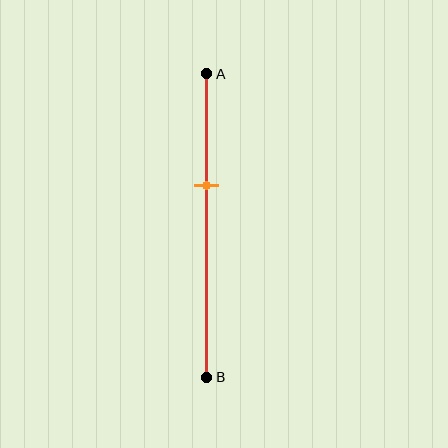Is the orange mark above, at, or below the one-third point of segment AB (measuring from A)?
The orange mark is below the one-third point of segment AB.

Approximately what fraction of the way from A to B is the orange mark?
The orange mark is approximately 35% of the way from A to B.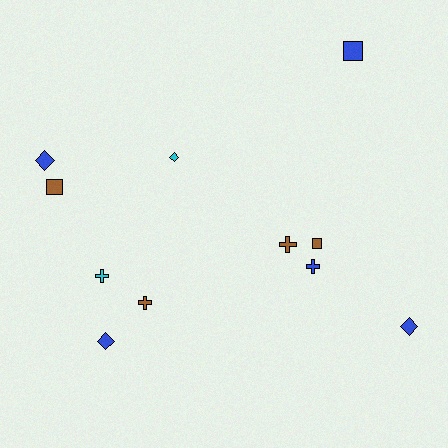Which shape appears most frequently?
Diamond, with 4 objects.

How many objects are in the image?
There are 11 objects.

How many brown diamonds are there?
There are no brown diamonds.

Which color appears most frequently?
Blue, with 5 objects.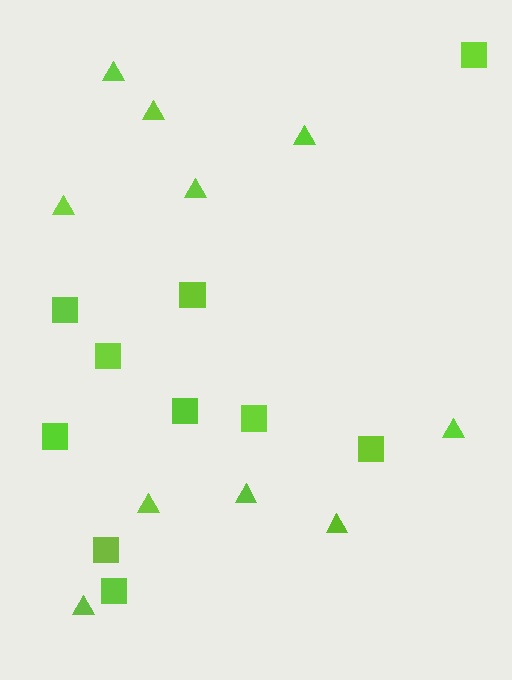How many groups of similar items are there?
There are 2 groups: one group of squares (10) and one group of triangles (10).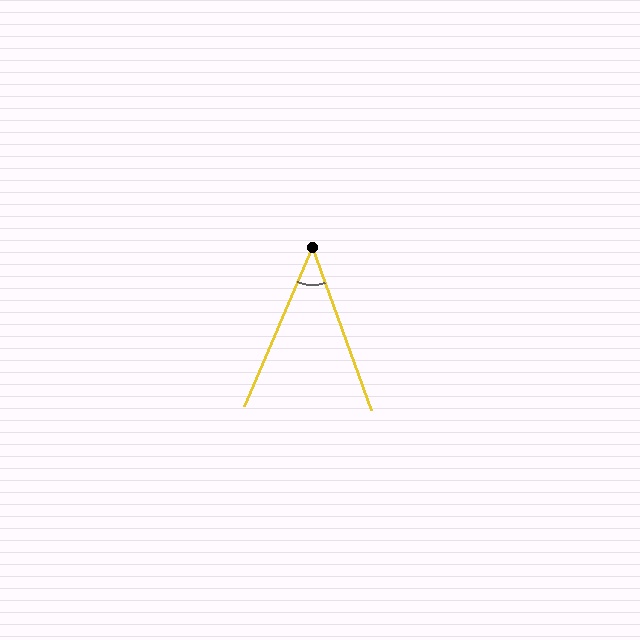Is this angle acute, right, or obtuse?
It is acute.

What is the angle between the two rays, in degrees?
Approximately 43 degrees.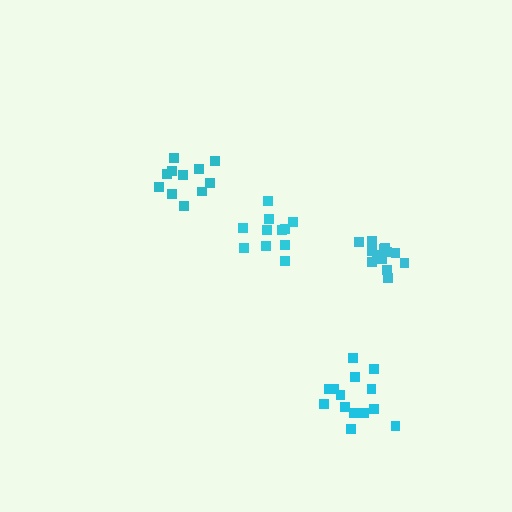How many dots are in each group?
Group 1: 11 dots, Group 2: 14 dots, Group 3: 11 dots, Group 4: 13 dots (49 total).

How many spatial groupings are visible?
There are 4 spatial groupings.